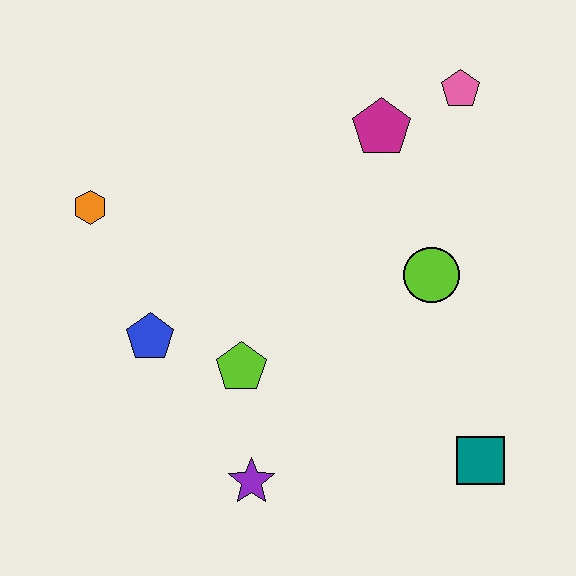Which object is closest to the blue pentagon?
The lime pentagon is closest to the blue pentagon.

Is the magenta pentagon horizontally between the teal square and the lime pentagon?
Yes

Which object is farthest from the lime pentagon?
The pink pentagon is farthest from the lime pentagon.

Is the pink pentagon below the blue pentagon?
No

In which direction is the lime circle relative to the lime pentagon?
The lime circle is to the right of the lime pentagon.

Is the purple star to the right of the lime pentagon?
Yes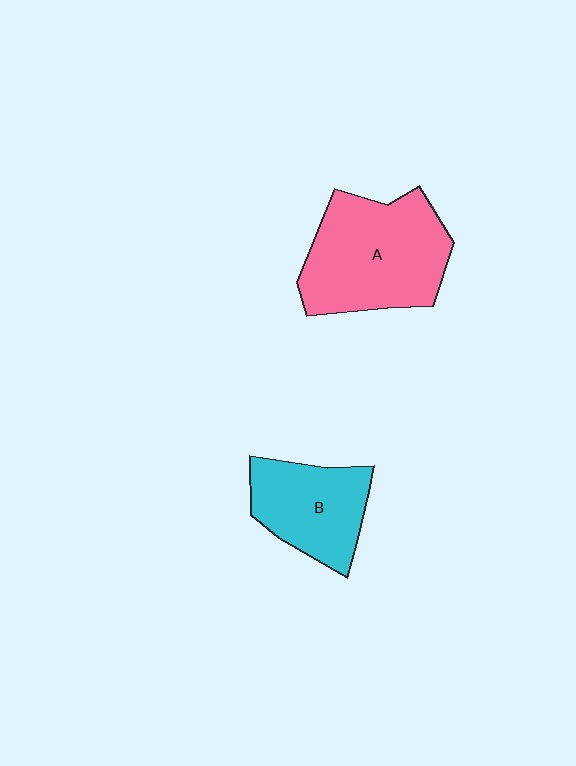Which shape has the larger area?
Shape A (pink).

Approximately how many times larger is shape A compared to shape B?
Approximately 1.5 times.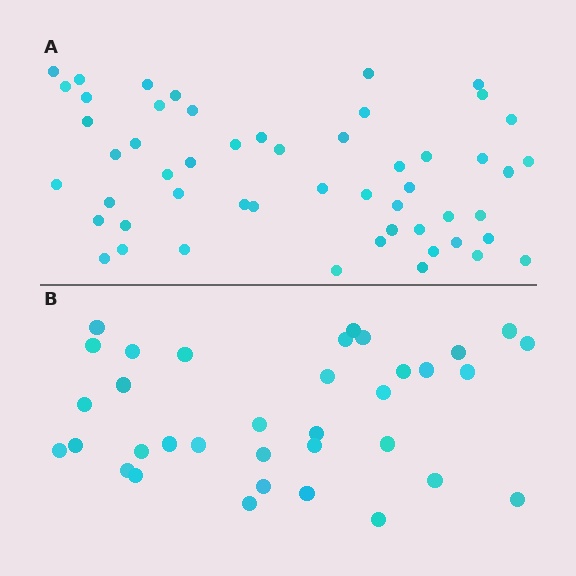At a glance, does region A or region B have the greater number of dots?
Region A (the top region) has more dots.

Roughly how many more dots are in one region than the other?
Region A has approximately 20 more dots than region B.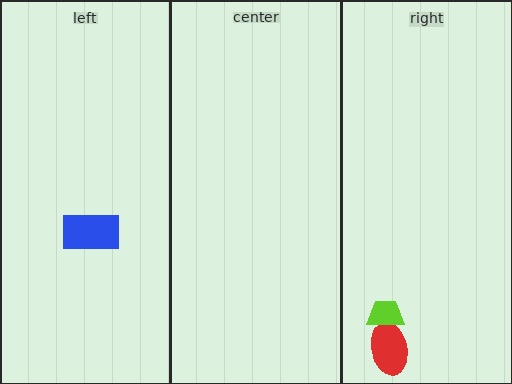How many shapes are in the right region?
2.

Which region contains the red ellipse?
The right region.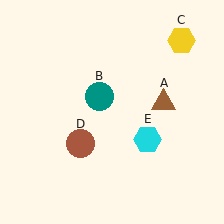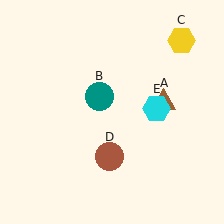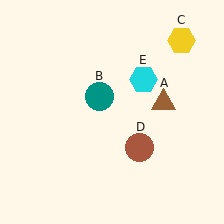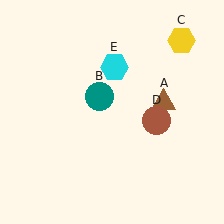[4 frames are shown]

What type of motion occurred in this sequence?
The brown circle (object D), cyan hexagon (object E) rotated counterclockwise around the center of the scene.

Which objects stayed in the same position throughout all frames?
Brown triangle (object A) and teal circle (object B) and yellow hexagon (object C) remained stationary.